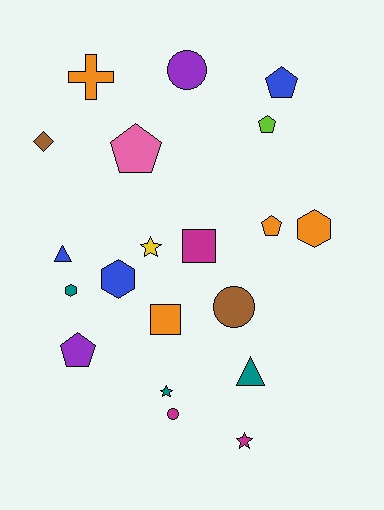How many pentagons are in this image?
There are 5 pentagons.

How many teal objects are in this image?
There are 3 teal objects.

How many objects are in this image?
There are 20 objects.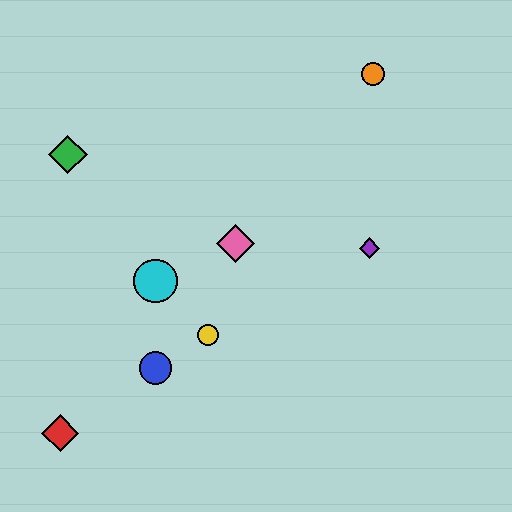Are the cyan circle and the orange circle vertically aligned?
No, the cyan circle is at x≈155 and the orange circle is at x≈373.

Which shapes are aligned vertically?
The blue circle, the cyan circle are aligned vertically.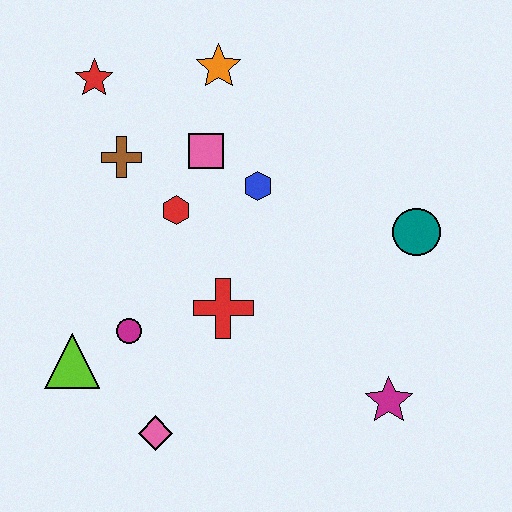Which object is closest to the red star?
The brown cross is closest to the red star.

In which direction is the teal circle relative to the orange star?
The teal circle is to the right of the orange star.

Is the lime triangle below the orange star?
Yes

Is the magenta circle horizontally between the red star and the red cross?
Yes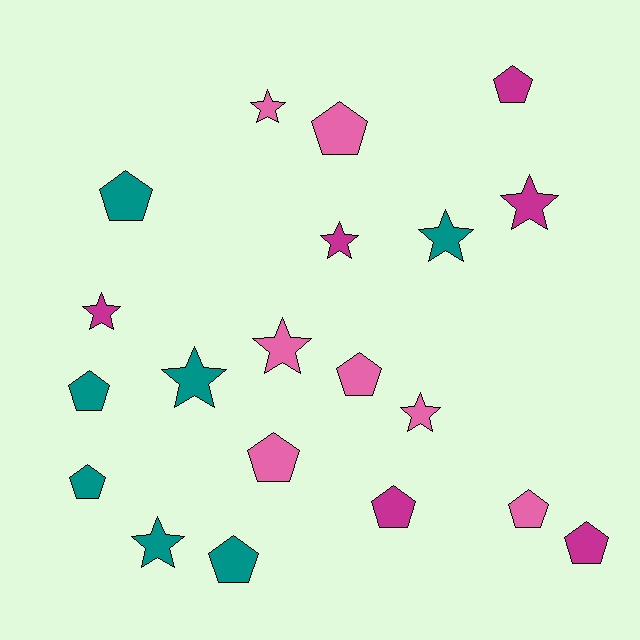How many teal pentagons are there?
There are 4 teal pentagons.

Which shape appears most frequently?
Pentagon, with 11 objects.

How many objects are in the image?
There are 20 objects.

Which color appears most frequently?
Pink, with 7 objects.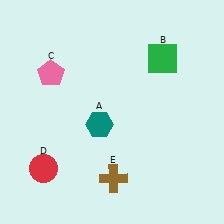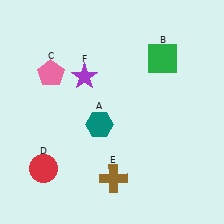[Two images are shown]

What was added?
A purple star (F) was added in Image 2.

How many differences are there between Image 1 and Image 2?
There is 1 difference between the two images.